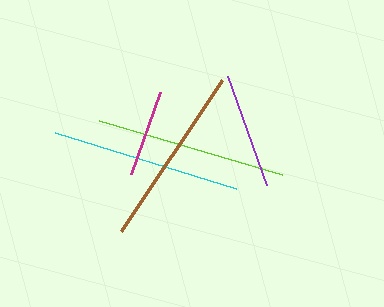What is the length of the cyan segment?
The cyan segment is approximately 190 pixels long.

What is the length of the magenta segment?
The magenta segment is approximately 87 pixels long.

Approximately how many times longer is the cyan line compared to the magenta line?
The cyan line is approximately 2.2 times the length of the magenta line.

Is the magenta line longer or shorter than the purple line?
The purple line is longer than the magenta line.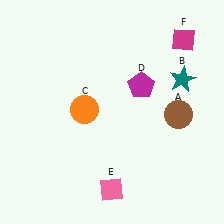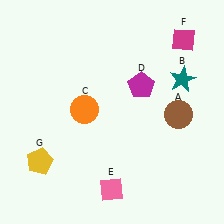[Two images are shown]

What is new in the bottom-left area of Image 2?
A yellow pentagon (G) was added in the bottom-left area of Image 2.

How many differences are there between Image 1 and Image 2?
There is 1 difference between the two images.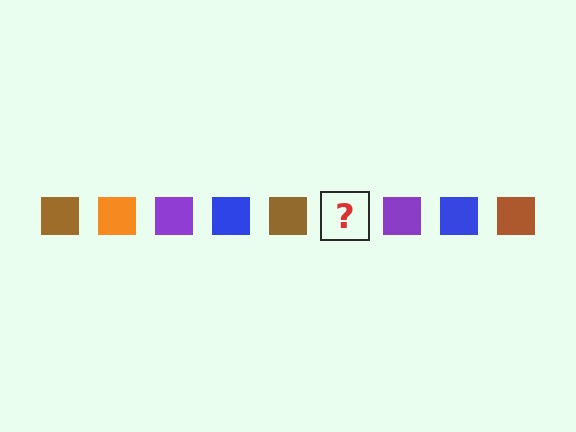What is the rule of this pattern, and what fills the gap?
The rule is that the pattern cycles through brown, orange, purple, blue squares. The gap should be filled with an orange square.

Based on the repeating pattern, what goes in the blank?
The blank should be an orange square.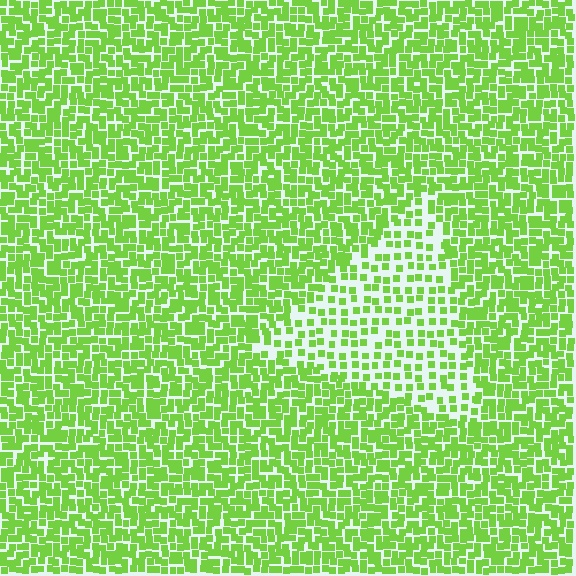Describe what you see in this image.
The image contains small lime elements arranged at two different densities. A triangle-shaped region is visible where the elements are less densely packed than the surrounding area.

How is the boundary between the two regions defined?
The boundary is defined by a change in element density (approximately 2.0x ratio). All elements are the same color, size, and shape.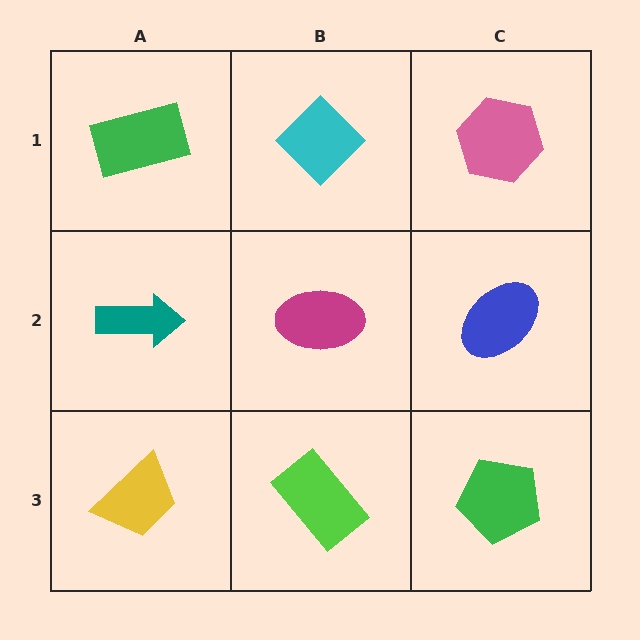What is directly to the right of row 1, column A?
A cyan diamond.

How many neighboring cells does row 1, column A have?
2.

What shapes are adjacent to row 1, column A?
A teal arrow (row 2, column A), a cyan diamond (row 1, column B).